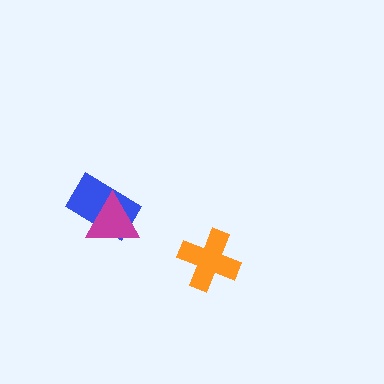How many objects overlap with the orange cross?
0 objects overlap with the orange cross.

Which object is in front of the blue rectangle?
The magenta triangle is in front of the blue rectangle.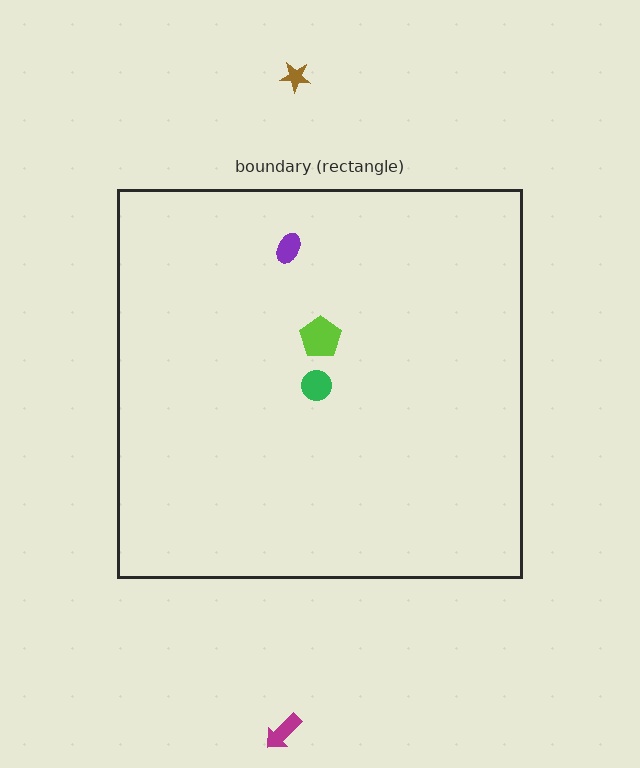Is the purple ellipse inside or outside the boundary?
Inside.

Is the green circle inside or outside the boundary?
Inside.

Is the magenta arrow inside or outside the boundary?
Outside.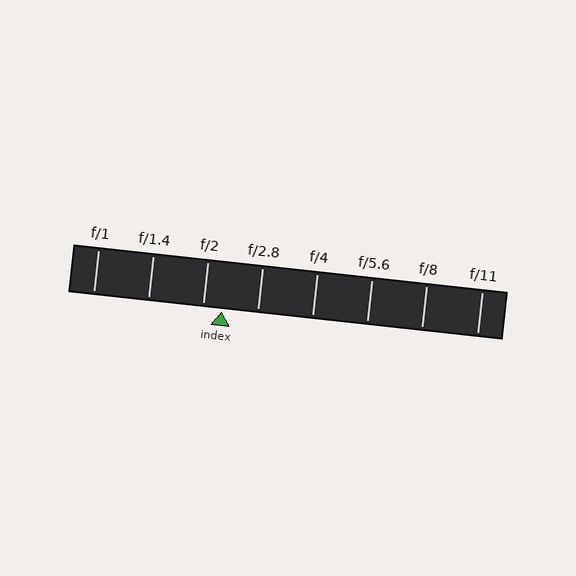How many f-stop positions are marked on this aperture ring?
There are 8 f-stop positions marked.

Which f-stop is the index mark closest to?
The index mark is closest to f/2.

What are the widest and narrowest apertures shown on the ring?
The widest aperture shown is f/1 and the narrowest is f/11.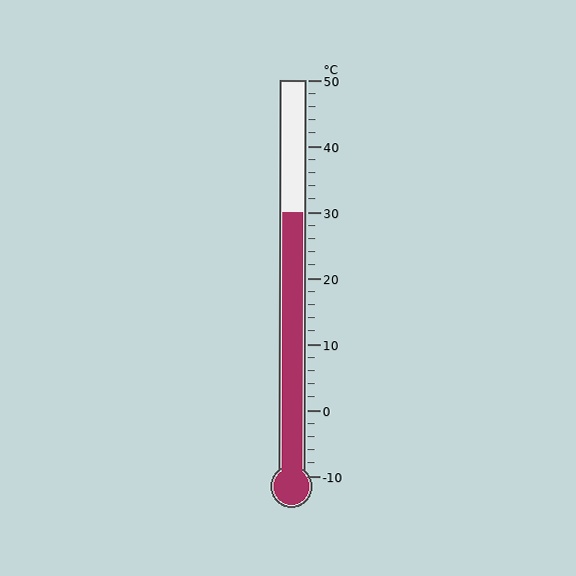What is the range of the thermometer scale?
The thermometer scale ranges from -10°C to 50°C.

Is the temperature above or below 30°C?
The temperature is at 30°C.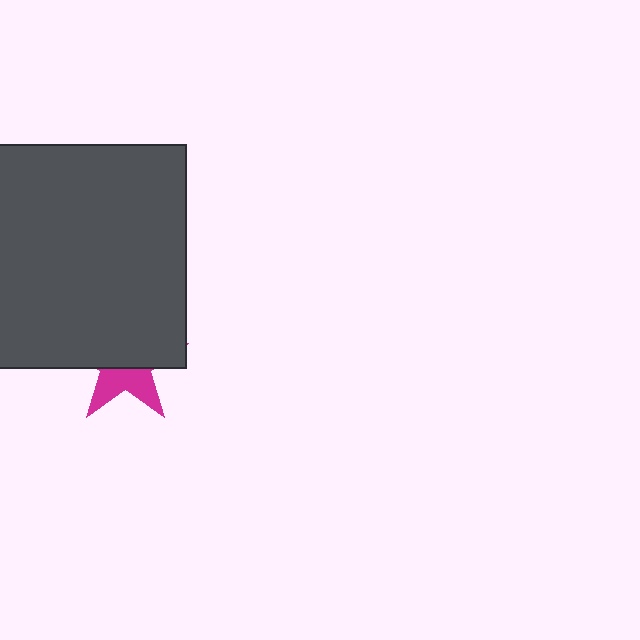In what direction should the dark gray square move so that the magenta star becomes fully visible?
The dark gray square should move up. That is the shortest direction to clear the overlap and leave the magenta star fully visible.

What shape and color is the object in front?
The object in front is a dark gray square.